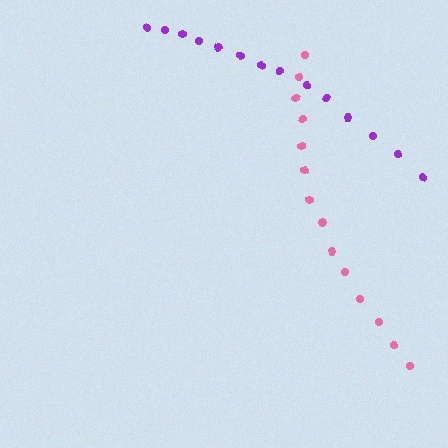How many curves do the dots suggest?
There are 2 distinct paths.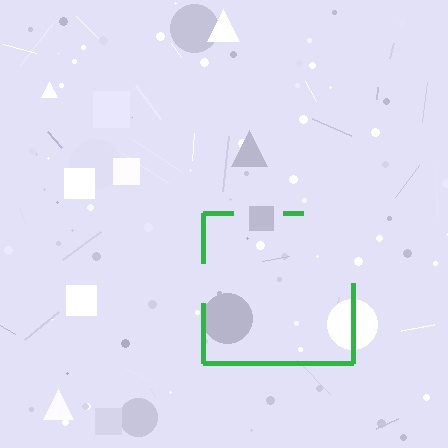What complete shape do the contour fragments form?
The contour fragments form a square.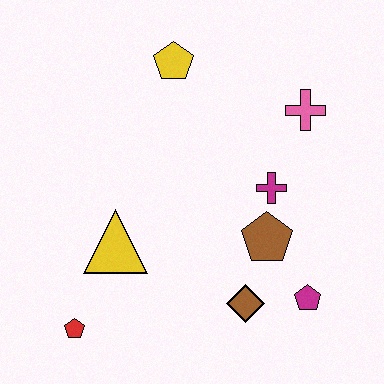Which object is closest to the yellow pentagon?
The pink cross is closest to the yellow pentagon.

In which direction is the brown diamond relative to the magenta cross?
The brown diamond is below the magenta cross.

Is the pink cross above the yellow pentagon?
No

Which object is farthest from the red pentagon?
The pink cross is farthest from the red pentagon.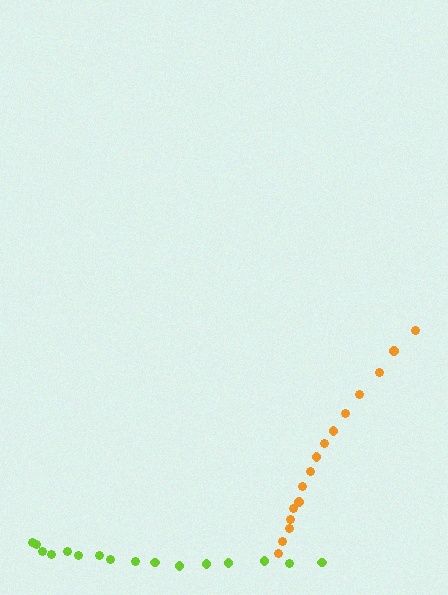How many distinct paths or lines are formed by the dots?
There are 2 distinct paths.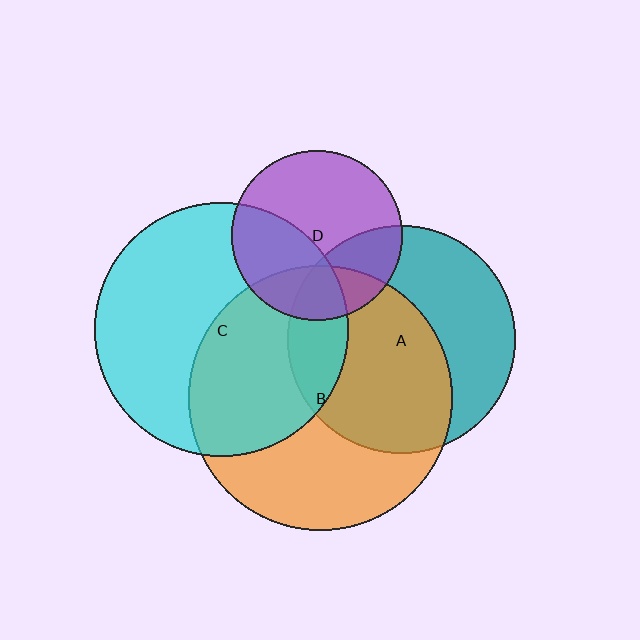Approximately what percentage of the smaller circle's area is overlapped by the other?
Approximately 40%.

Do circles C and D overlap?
Yes.